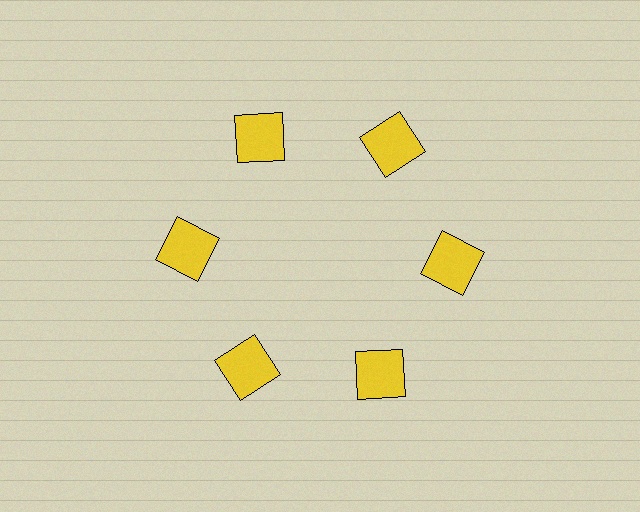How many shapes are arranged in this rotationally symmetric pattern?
There are 6 shapes, arranged in 6 groups of 1.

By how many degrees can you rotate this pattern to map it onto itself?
The pattern maps onto itself every 60 degrees of rotation.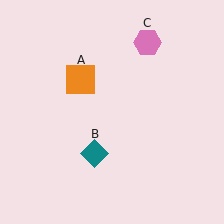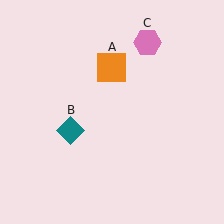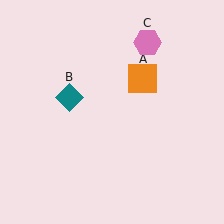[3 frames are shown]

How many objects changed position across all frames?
2 objects changed position: orange square (object A), teal diamond (object B).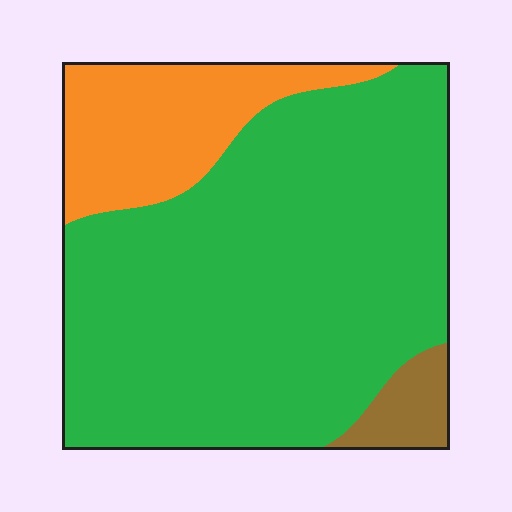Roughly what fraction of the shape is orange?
Orange covers about 20% of the shape.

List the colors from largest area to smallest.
From largest to smallest: green, orange, brown.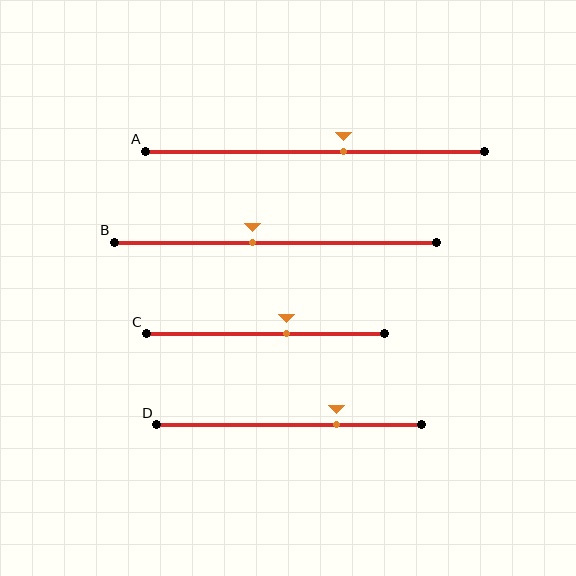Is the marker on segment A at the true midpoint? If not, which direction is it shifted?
No, the marker on segment A is shifted to the right by about 8% of the segment length.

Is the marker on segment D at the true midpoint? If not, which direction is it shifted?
No, the marker on segment D is shifted to the right by about 18% of the segment length.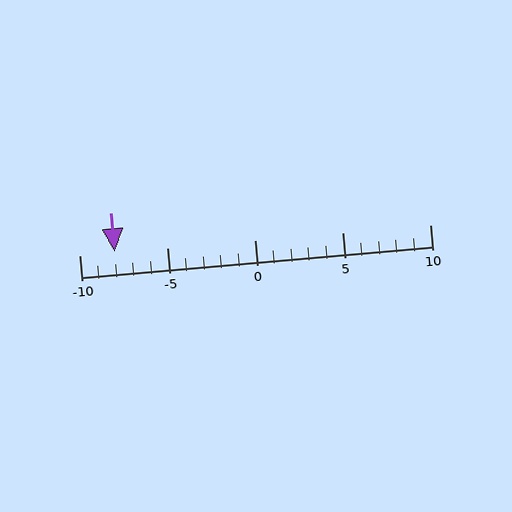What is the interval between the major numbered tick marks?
The major tick marks are spaced 5 units apart.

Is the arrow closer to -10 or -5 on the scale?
The arrow is closer to -10.